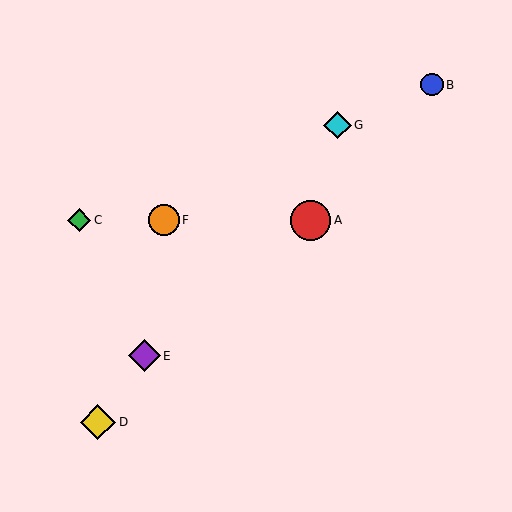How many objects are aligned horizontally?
3 objects (A, C, F) are aligned horizontally.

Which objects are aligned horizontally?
Objects A, C, F are aligned horizontally.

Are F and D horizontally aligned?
No, F is at y≈220 and D is at y≈422.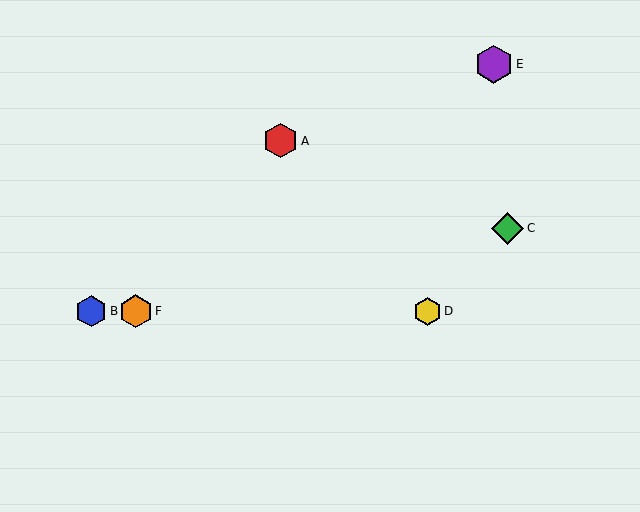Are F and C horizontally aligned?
No, F is at y≈311 and C is at y≈228.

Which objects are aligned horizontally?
Objects B, D, F are aligned horizontally.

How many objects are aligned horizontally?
3 objects (B, D, F) are aligned horizontally.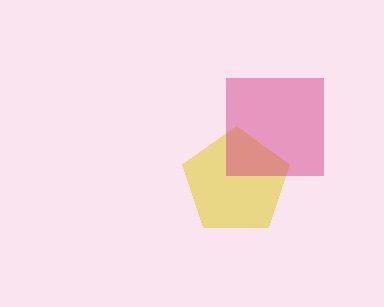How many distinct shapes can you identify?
There are 2 distinct shapes: a yellow pentagon, a magenta square.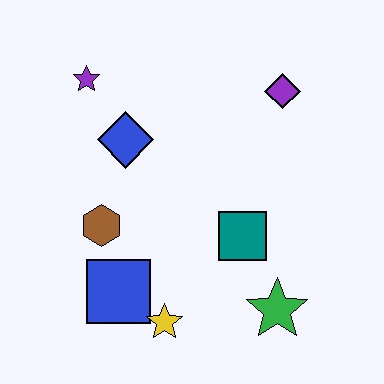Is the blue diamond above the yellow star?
Yes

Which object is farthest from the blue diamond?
The green star is farthest from the blue diamond.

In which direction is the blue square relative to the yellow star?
The blue square is to the left of the yellow star.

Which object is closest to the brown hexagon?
The blue square is closest to the brown hexagon.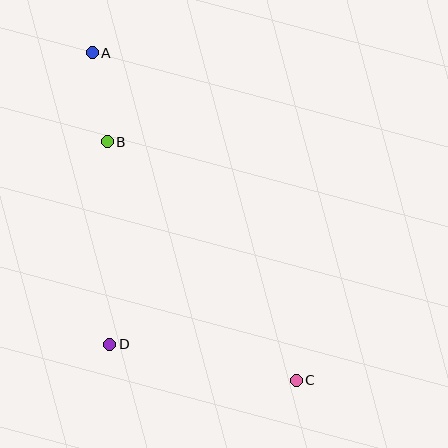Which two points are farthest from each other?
Points A and C are farthest from each other.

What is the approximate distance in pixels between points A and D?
The distance between A and D is approximately 292 pixels.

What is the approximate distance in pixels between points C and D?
The distance between C and D is approximately 190 pixels.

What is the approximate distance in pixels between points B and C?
The distance between B and C is approximately 304 pixels.